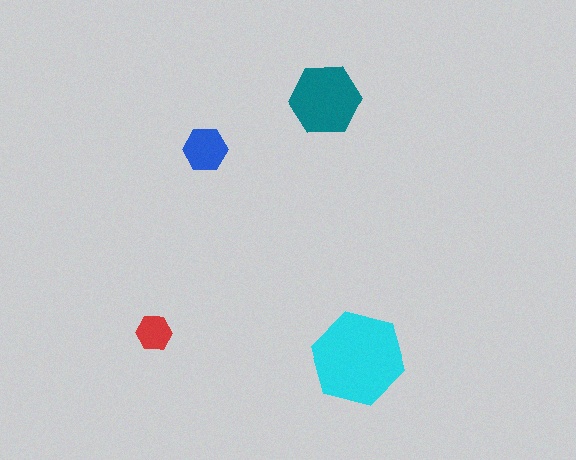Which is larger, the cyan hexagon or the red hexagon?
The cyan one.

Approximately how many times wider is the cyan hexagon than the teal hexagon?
About 1.5 times wider.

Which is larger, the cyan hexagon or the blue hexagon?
The cyan one.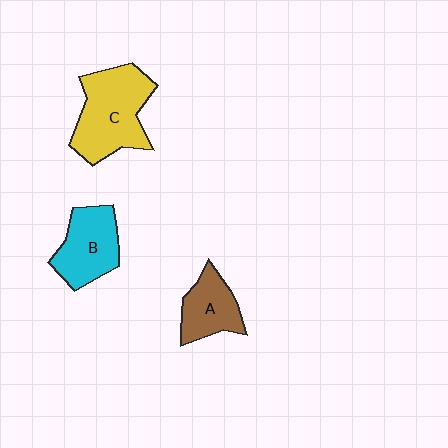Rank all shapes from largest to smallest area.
From largest to smallest: C (yellow), B (cyan), A (brown).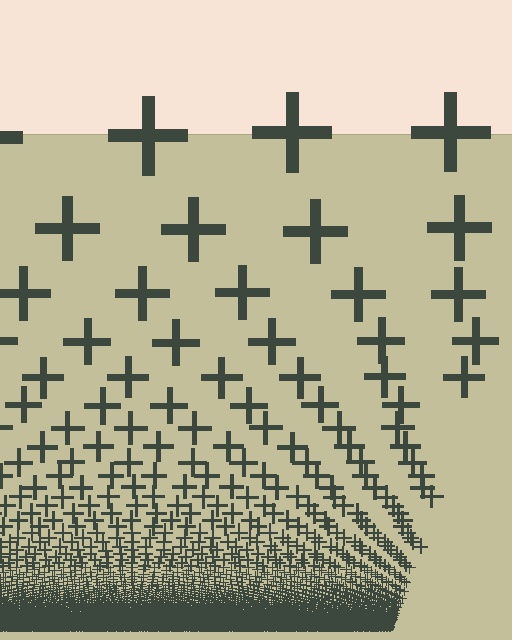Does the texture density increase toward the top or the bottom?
Density increases toward the bottom.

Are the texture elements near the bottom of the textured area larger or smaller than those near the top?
Smaller. The gradient is inverted — elements near the bottom are smaller and denser.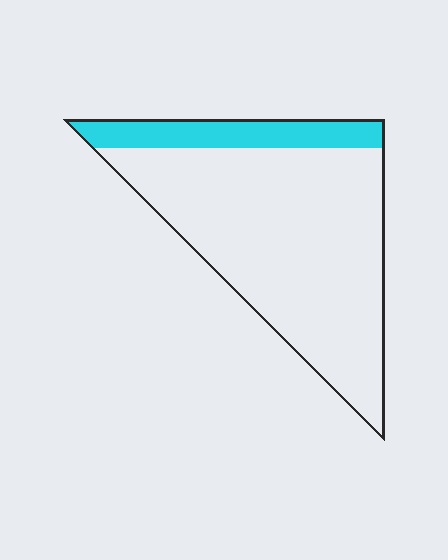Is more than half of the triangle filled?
No.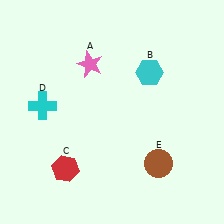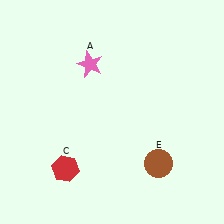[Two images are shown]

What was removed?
The cyan cross (D), the cyan hexagon (B) were removed in Image 2.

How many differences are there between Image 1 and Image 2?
There are 2 differences between the two images.